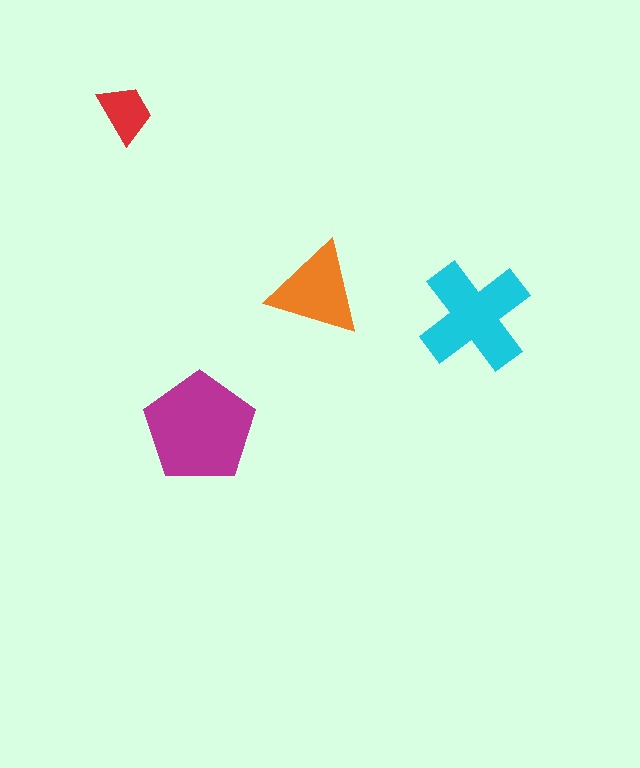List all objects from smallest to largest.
The red trapezoid, the orange triangle, the cyan cross, the magenta pentagon.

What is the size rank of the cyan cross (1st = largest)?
2nd.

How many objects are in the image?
There are 4 objects in the image.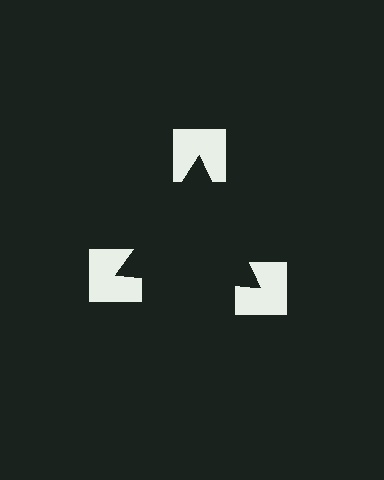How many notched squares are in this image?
There are 3 — one at each vertex of the illusory triangle.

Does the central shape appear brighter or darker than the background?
It typically appears slightly darker than the background, even though no actual brightness change is drawn.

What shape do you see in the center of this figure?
An illusory triangle — its edges are inferred from the aligned wedge cuts in the notched squares, not physically drawn.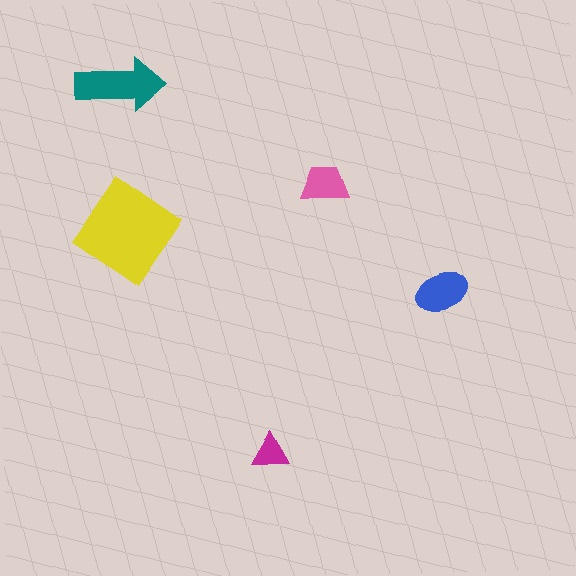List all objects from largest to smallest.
The yellow diamond, the teal arrow, the blue ellipse, the pink trapezoid, the magenta triangle.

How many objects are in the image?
There are 5 objects in the image.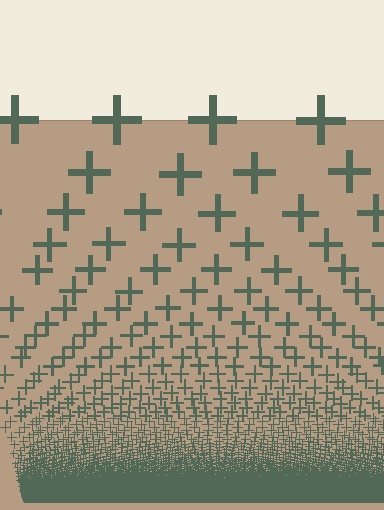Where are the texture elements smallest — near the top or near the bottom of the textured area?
Near the bottom.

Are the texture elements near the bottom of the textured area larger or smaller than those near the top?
Smaller. The gradient is inverted — elements near the bottom are smaller and denser.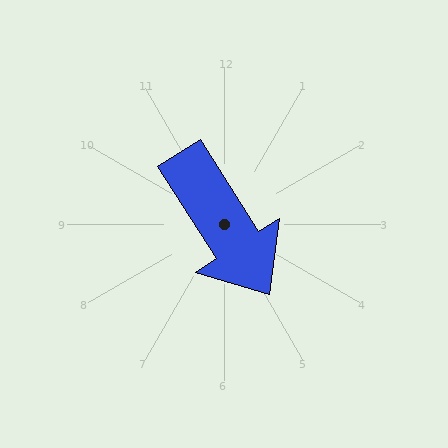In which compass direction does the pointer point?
Southeast.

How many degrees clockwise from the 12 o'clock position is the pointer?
Approximately 147 degrees.